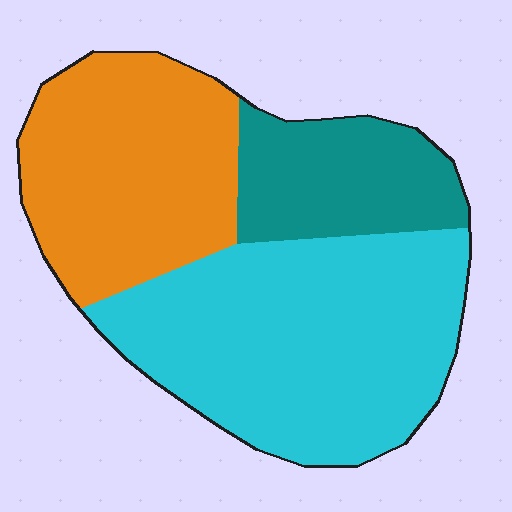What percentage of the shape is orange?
Orange covers 33% of the shape.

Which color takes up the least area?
Teal, at roughly 20%.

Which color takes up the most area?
Cyan, at roughly 50%.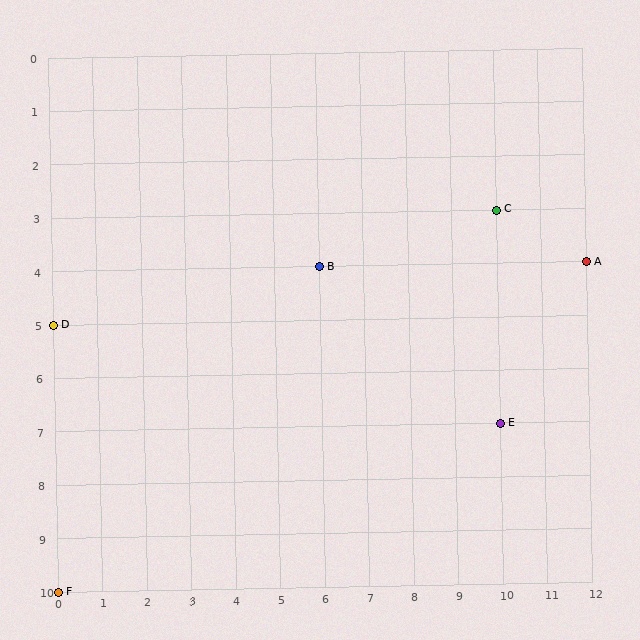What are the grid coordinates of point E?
Point E is at grid coordinates (10, 7).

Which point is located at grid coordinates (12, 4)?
Point A is at (12, 4).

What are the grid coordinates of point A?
Point A is at grid coordinates (12, 4).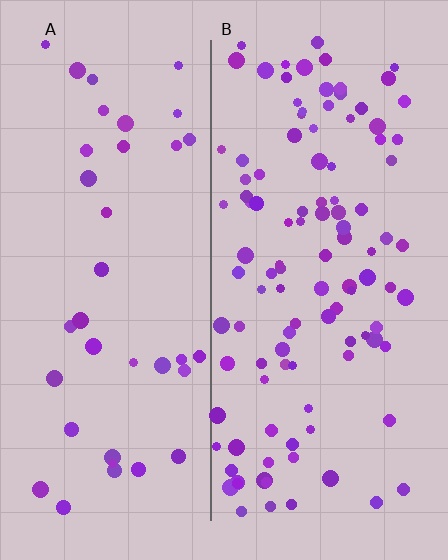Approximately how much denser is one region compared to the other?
Approximately 2.9× — region B over region A.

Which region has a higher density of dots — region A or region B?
B (the right).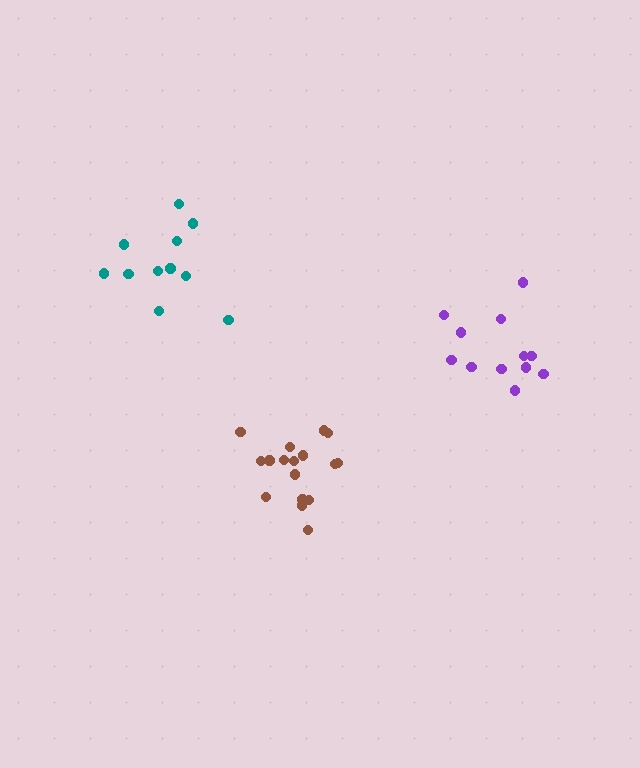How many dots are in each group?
Group 1: 11 dots, Group 2: 17 dots, Group 3: 12 dots (40 total).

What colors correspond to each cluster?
The clusters are colored: teal, brown, purple.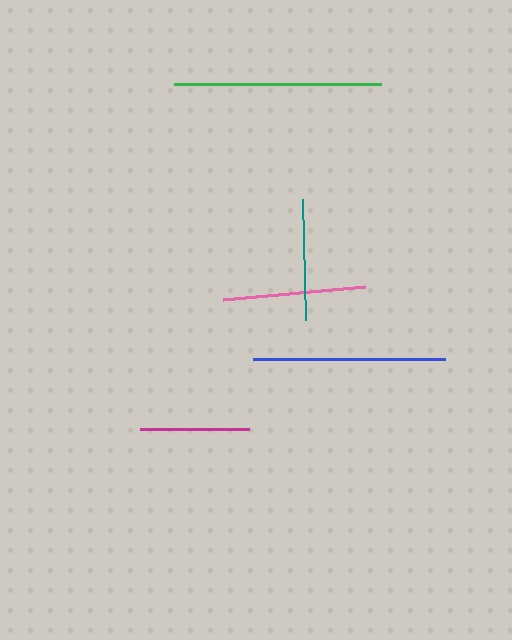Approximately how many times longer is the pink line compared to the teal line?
The pink line is approximately 1.2 times the length of the teal line.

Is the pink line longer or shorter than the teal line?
The pink line is longer than the teal line.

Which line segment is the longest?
The green line is the longest at approximately 208 pixels.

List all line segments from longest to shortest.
From longest to shortest: green, blue, pink, teal, magenta.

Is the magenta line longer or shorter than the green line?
The green line is longer than the magenta line.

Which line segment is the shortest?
The magenta line is the shortest at approximately 108 pixels.